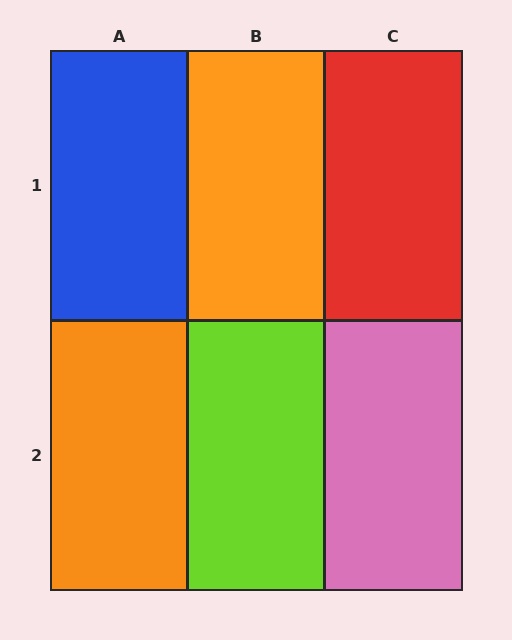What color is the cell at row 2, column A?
Orange.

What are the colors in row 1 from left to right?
Blue, orange, red.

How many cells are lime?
1 cell is lime.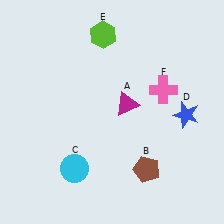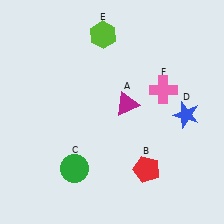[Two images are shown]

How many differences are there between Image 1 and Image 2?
There are 2 differences between the two images.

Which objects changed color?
B changed from brown to red. C changed from cyan to green.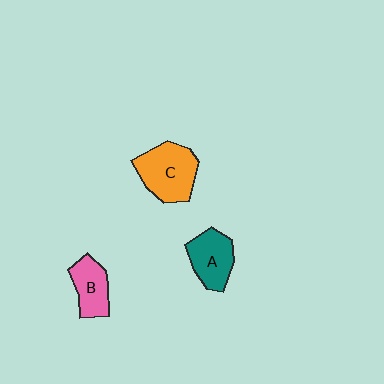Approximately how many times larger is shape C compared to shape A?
Approximately 1.3 times.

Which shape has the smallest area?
Shape B (pink).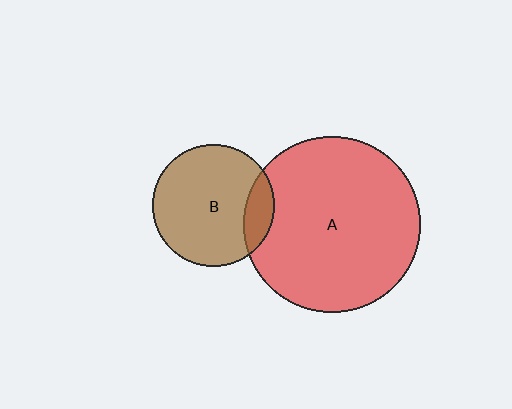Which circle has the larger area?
Circle A (red).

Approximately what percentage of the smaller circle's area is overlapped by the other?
Approximately 15%.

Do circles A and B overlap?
Yes.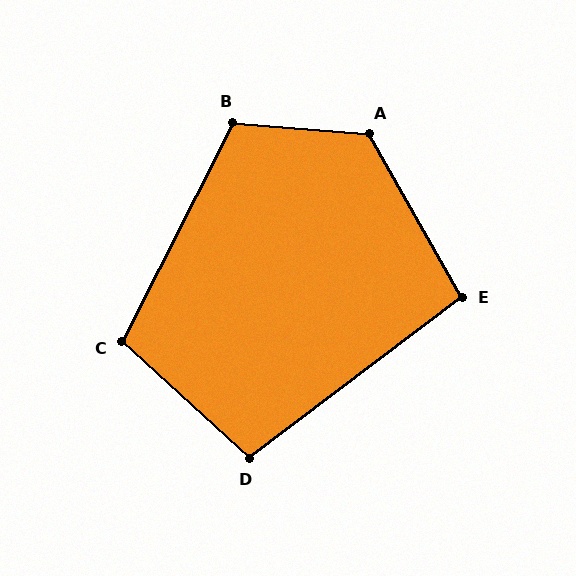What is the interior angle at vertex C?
Approximately 106 degrees (obtuse).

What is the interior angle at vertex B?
Approximately 112 degrees (obtuse).